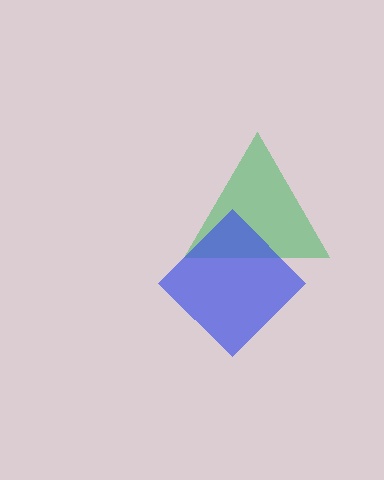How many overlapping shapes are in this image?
There are 2 overlapping shapes in the image.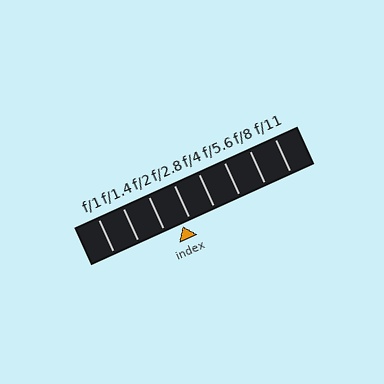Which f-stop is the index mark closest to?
The index mark is closest to f/2.8.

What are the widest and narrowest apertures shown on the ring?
The widest aperture shown is f/1 and the narrowest is f/11.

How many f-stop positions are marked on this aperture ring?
There are 8 f-stop positions marked.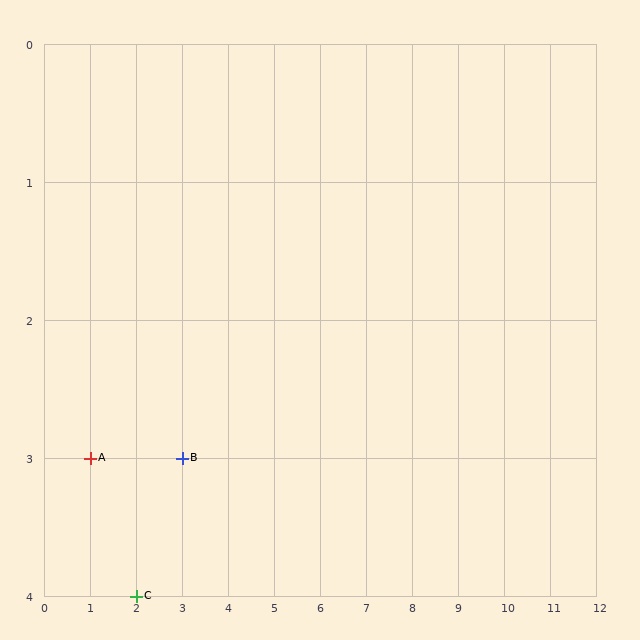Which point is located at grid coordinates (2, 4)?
Point C is at (2, 4).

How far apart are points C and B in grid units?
Points C and B are 1 column and 1 row apart (about 1.4 grid units diagonally).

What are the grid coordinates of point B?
Point B is at grid coordinates (3, 3).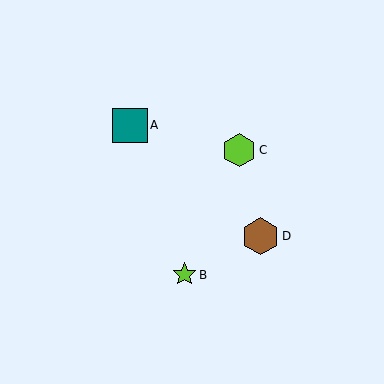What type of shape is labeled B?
Shape B is a lime star.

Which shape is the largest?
The brown hexagon (labeled D) is the largest.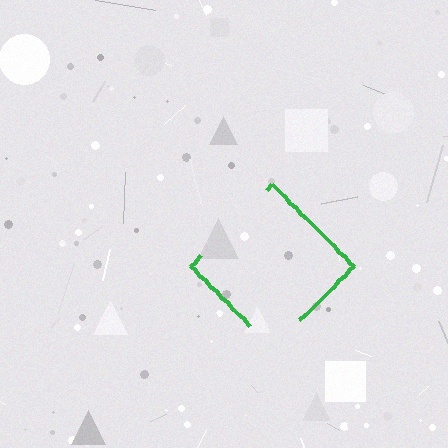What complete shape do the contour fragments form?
The contour fragments form a diamond.